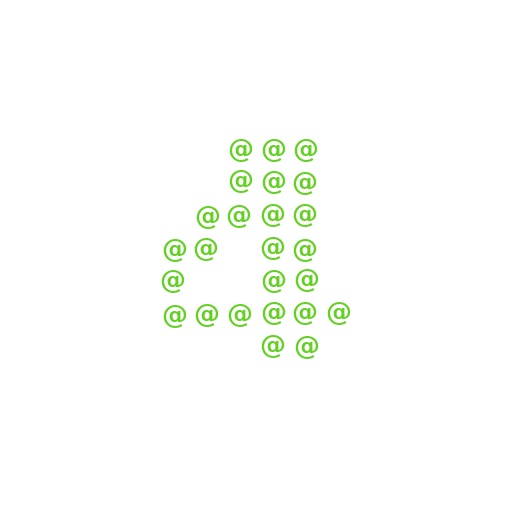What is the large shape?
The large shape is the digit 4.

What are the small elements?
The small elements are at signs.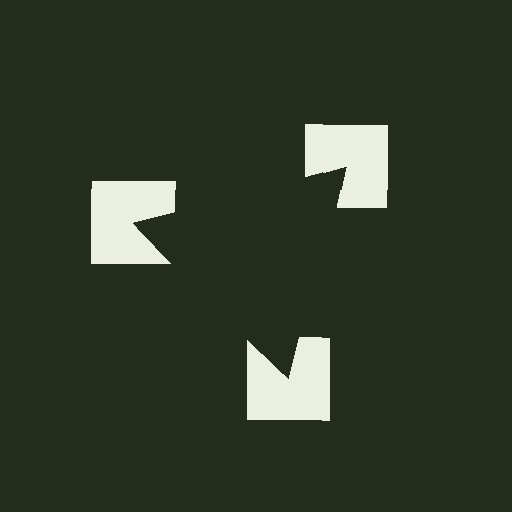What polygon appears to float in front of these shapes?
An illusory triangle — its edges are inferred from the aligned wedge cuts in the notched squares, not physically drawn.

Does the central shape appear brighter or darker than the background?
It typically appears slightly darker than the background, even though no actual brightness change is drawn.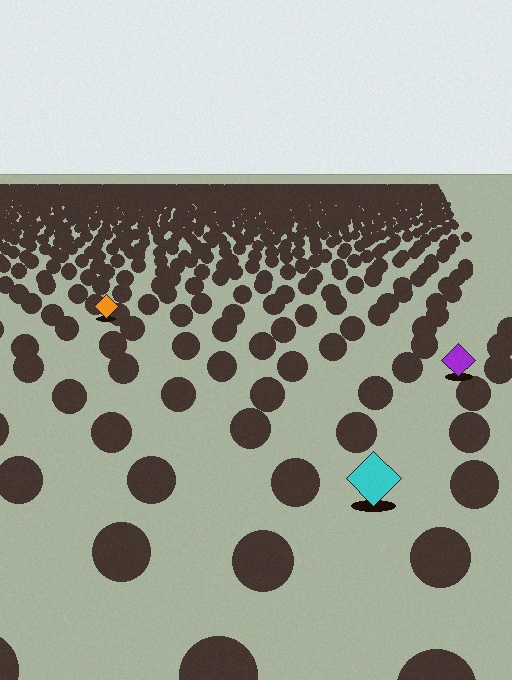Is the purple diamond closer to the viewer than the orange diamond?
Yes. The purple diamond is closer — you can tell from the texture gradient: the ground texture is coarser near it.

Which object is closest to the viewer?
The cyan diamond is closest. The texture marks near it are larger and more spread out.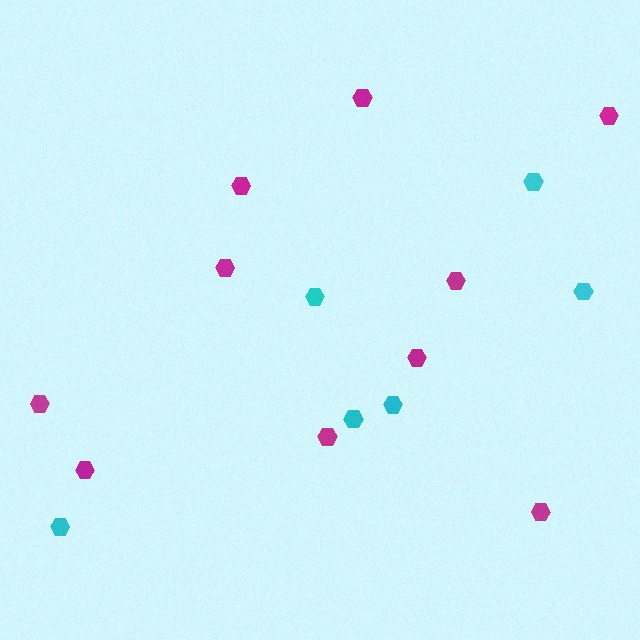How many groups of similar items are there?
There are 2 groups: one group of magenta hexagons (10) and one group of cyan hexagons (6).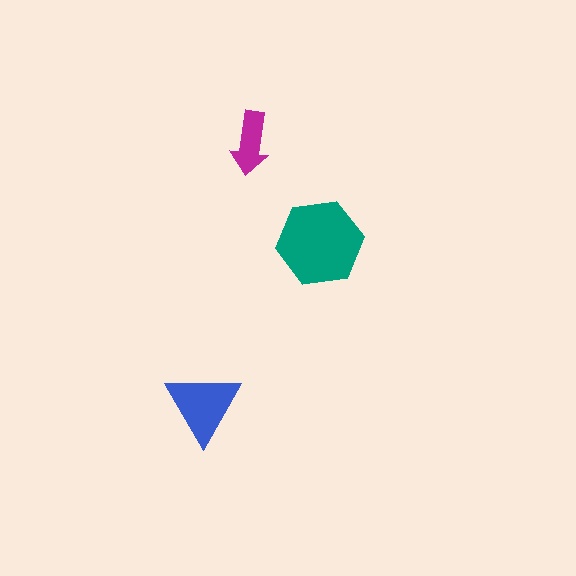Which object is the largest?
The teal hexagon.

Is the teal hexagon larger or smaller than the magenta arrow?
Larger.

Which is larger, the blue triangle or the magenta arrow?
The blue triangle.